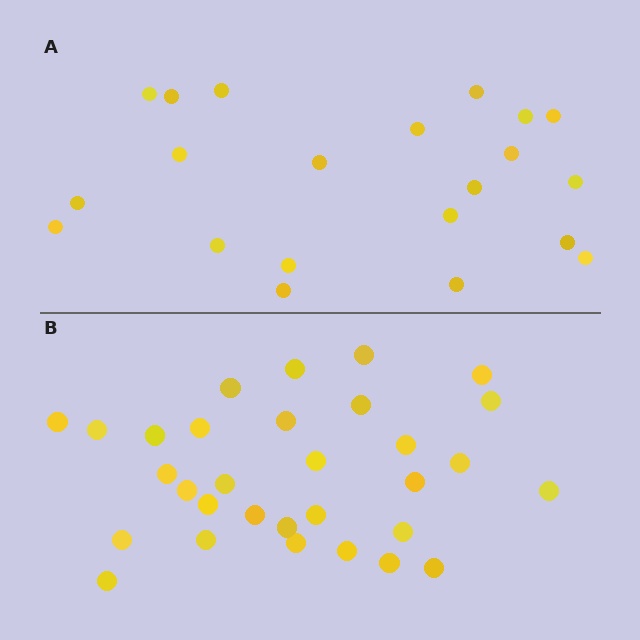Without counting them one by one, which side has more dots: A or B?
Region B (the bottom region) has more dots.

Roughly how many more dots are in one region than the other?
Region B has roughly 10 or so more dots than region A.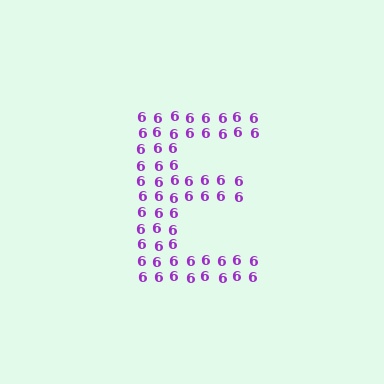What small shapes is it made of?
It is made of small digit 6's.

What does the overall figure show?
The overall figure shows the letter E.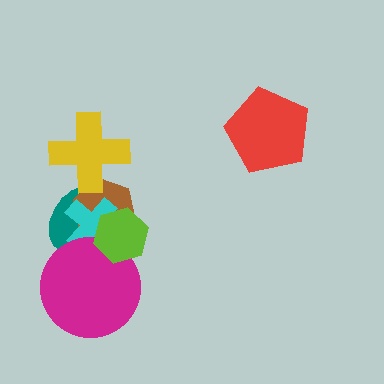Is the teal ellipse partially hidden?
Yes, it is partially covered by another shape.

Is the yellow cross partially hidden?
No, no other shape covers it.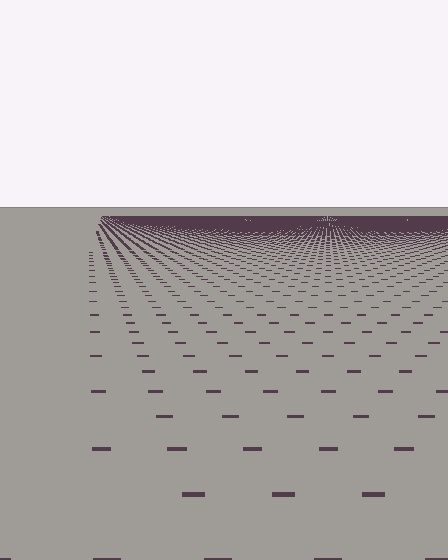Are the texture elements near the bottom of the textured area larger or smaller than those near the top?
Larger. Near the bottom, elements are closer to the viewer and appear at a bigger on-screen size.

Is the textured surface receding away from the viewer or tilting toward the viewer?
The surface is receding away from the viewer. Texture elements get smaller and denser toward the top.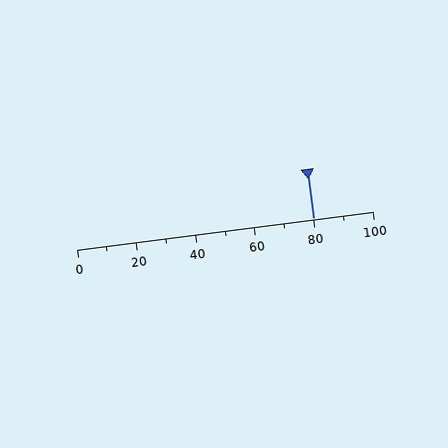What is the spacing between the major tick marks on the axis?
The major ticks are spaced 20 apart.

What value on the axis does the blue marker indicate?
The marker indicates approximately 80.